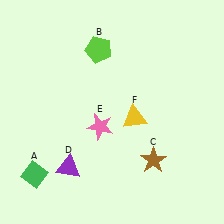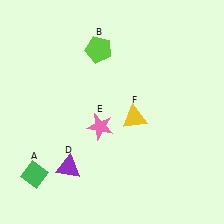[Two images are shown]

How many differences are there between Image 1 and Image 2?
There is 1 difference between the two images.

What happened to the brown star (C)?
The brown star (C) was removed in Image 2. It was in the bottom-right area of Image 1.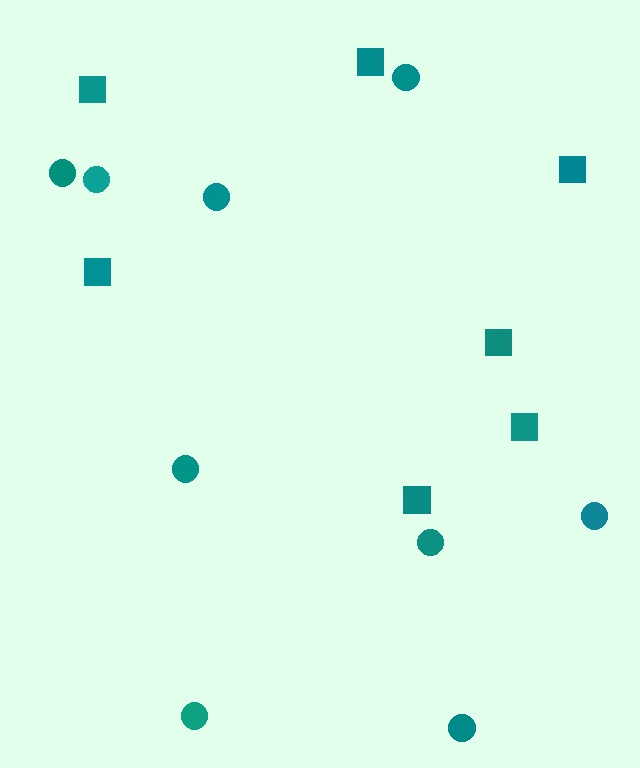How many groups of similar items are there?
There are 2 groups: one group of circles (9) and one group of squares (7).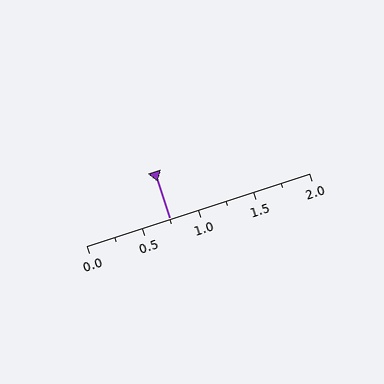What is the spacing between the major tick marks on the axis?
The major ticks are spaced 0.5 apart.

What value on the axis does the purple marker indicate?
The marker indicates approximately 0.75.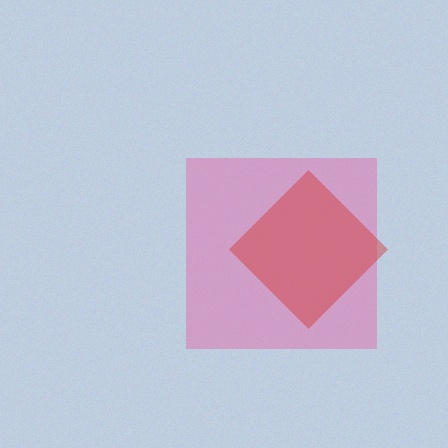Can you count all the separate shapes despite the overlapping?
Yes, there are 2 separate shapes.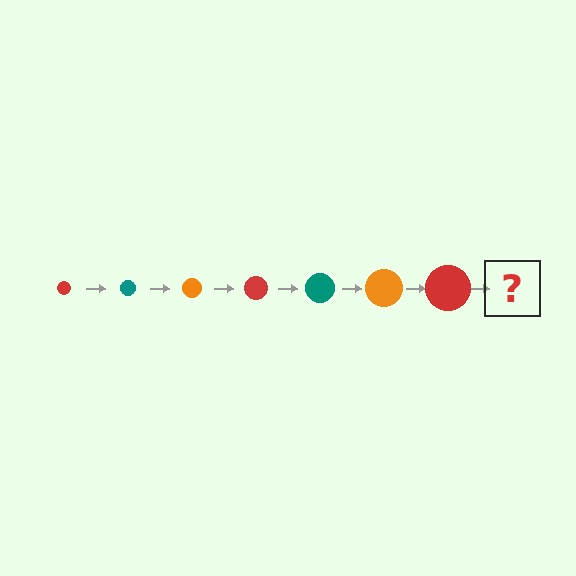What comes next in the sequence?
The next element should be a teal circle, larger than the previous one.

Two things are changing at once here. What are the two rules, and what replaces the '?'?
The two rules are that the circle grows larger each step and the color cycles through red, teal, and orange. The '?' should be a teal circle, larger than the previous one.